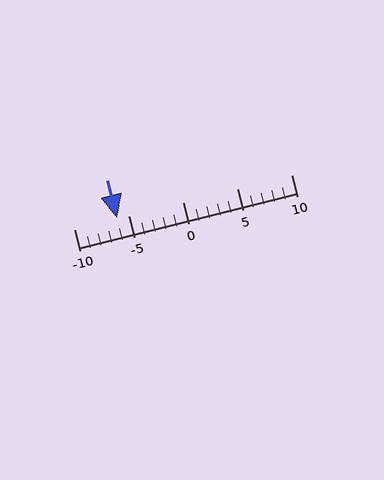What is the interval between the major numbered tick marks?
The major tick marks are spaced 5 units apart.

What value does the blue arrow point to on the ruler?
The blue arrow points to approximately -6.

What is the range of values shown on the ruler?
The ruler shows values from -10 to 10.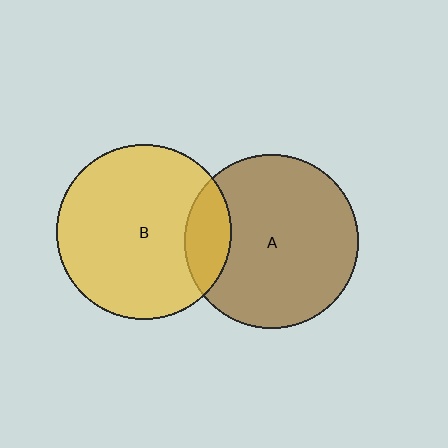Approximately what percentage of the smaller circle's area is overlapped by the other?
Approximately 15%.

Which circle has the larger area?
Circle B (yellow).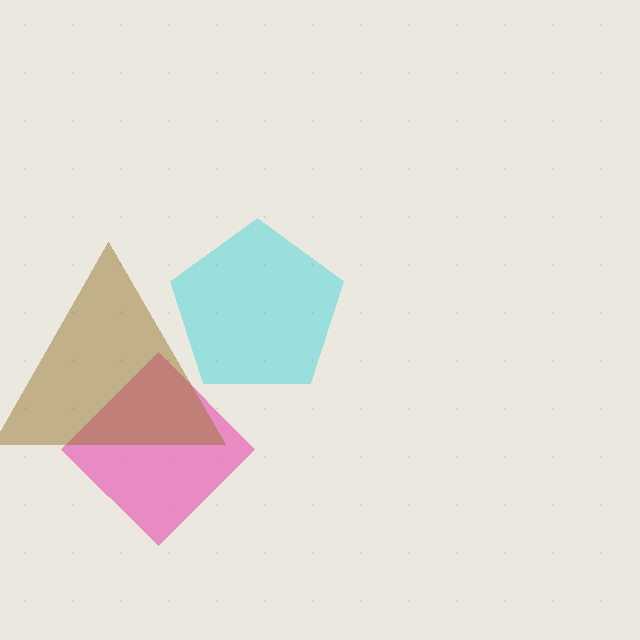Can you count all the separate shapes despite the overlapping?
Yes, there are 3 separate shapes.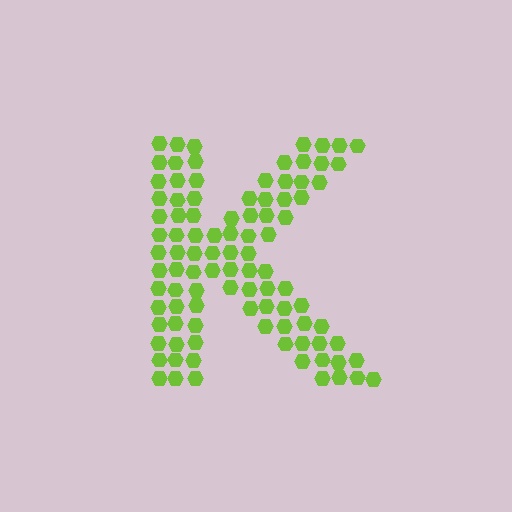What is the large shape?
The large shape is the letter K.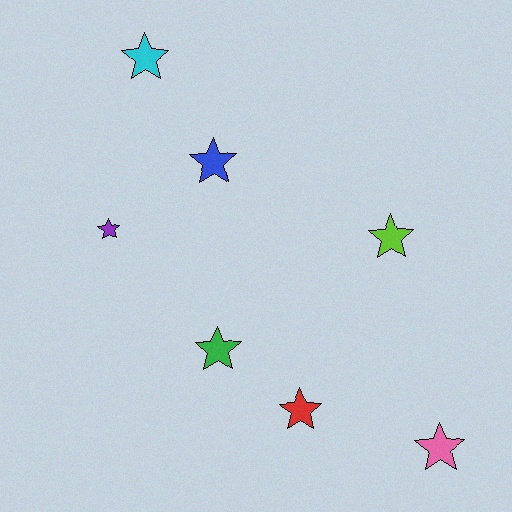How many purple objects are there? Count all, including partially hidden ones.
There is 1 purple object.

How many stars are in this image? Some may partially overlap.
There are 7 stars.